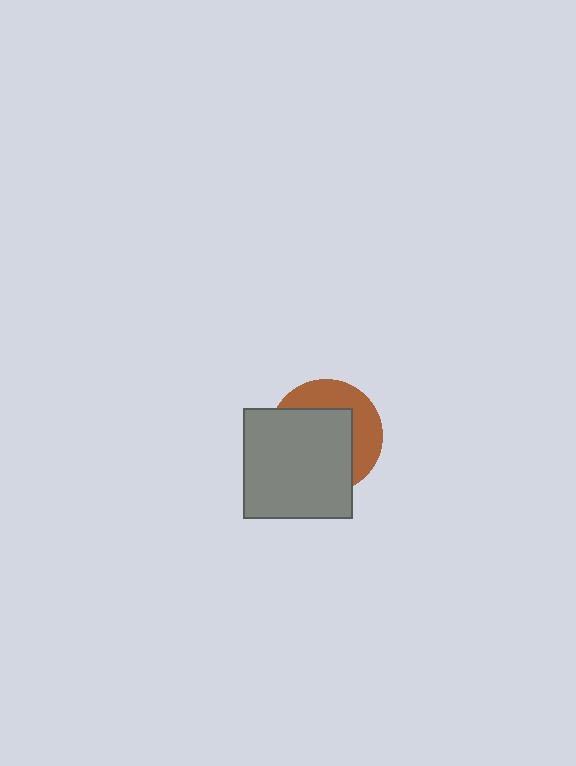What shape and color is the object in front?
The object in front is a gray square.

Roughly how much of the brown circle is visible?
A small part of it is visible (roughly 37%).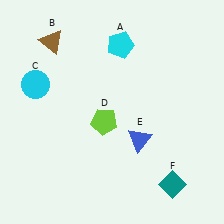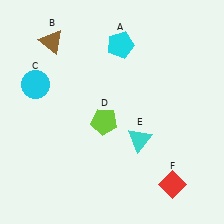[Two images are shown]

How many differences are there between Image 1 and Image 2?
There are 2 differences between the two images.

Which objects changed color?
E changed from blue to cyan. F changed from teal to red.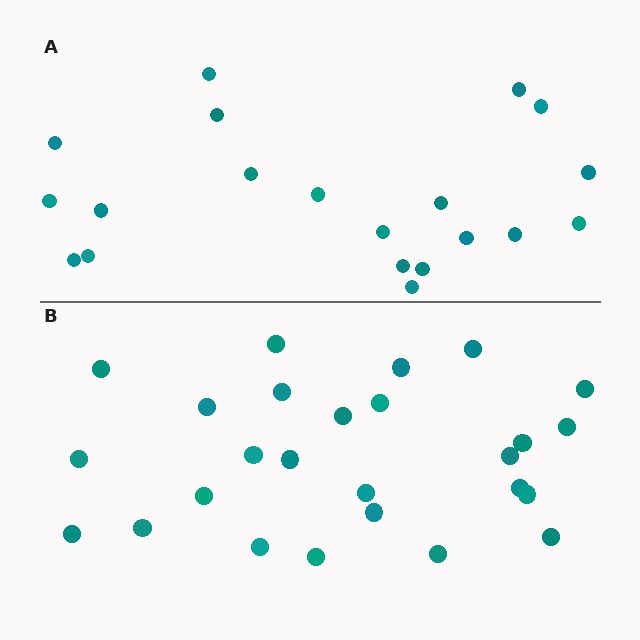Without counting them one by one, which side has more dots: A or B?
Region B (the bottom region) has more dots.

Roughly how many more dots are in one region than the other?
Region B has about 6 more dots than region A.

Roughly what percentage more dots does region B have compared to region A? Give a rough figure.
About 30% more.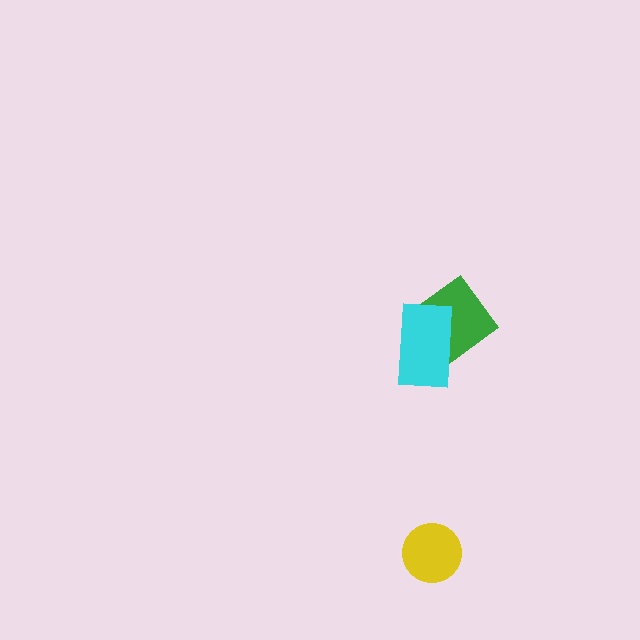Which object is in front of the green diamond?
The cyan rectangle is in front of the green diamond.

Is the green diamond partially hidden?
Yes, it is partially covered by another shape.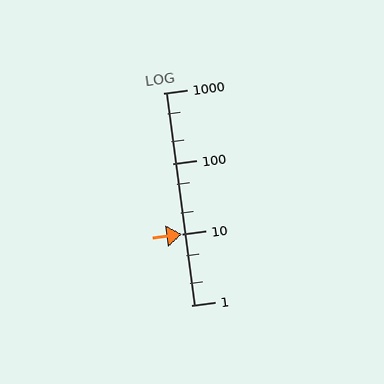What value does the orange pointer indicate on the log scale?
The pointer indicates approximately 10.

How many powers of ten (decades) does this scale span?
The scale spans 3 decades, from 1 to 1000.